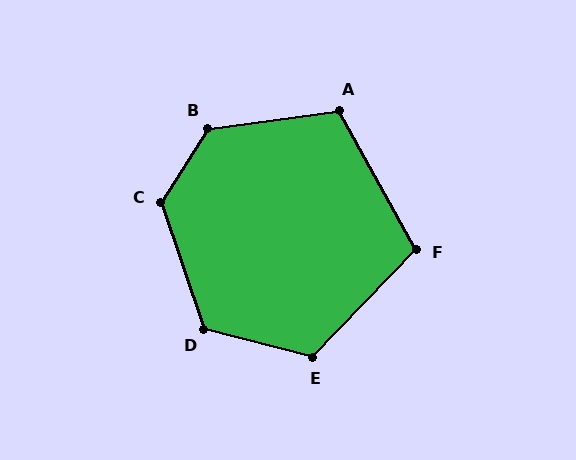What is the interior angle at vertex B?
Approximately 129 degrees (obtuse).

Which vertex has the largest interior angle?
C, at approximately 129 degrees.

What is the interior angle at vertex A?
Approximately 111 degrees (obtuse).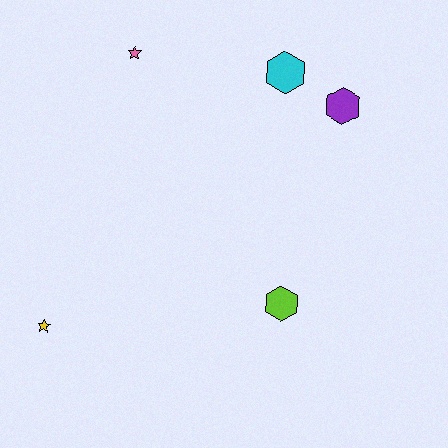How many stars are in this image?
There are 2 stars.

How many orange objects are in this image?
There are no orange objects.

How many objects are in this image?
There are 5 objects.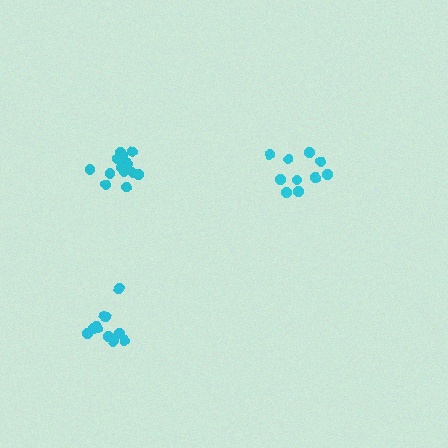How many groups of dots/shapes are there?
There are 3 groups.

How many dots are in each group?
Group 1: 12 dots, Group 2: 10 dots, Group 3: 14 dots (36 total).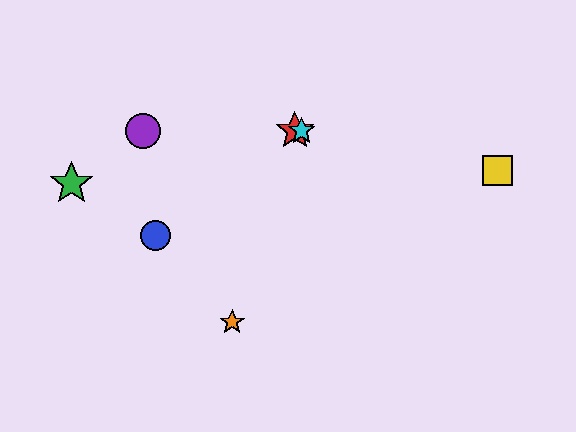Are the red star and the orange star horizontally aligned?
No, the red star is at y≈131 and the orange star is at y≈322.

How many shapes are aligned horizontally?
3 shapes (the red star, the purple circle, the cyan star) are aligned horizontally.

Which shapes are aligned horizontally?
The red star, the purple circle, the cyan star are aligned horizontally.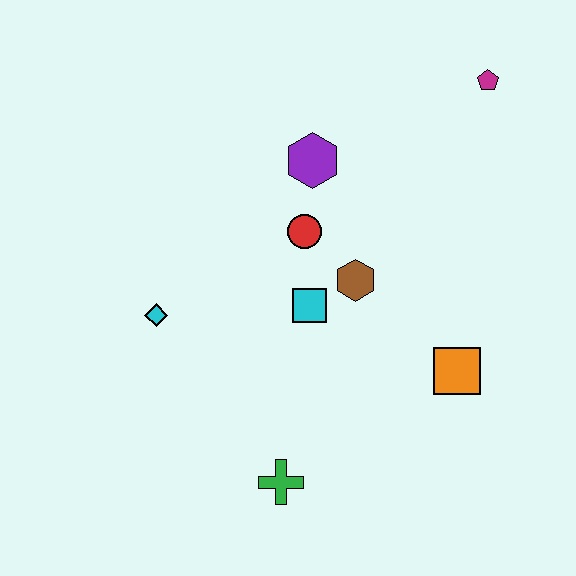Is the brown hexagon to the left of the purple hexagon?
No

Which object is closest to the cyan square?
The brown hexagon is closest to the cyan square.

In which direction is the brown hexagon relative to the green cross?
The brown hexagon is above the green cross.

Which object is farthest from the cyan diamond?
The magenta pentagon is farthest from the cyan diamond.